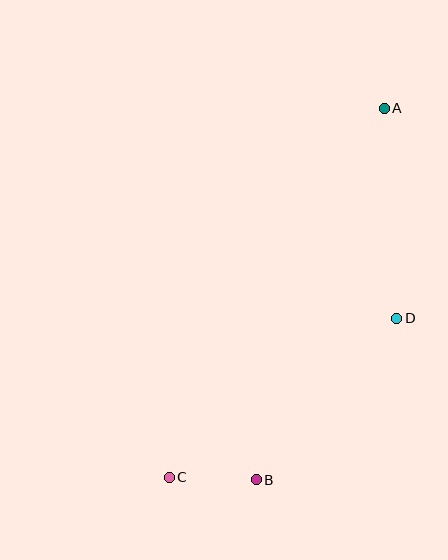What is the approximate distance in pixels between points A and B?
The distance between A and B is approximately 393 pixels.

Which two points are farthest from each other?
Points A and C are farthest from each other.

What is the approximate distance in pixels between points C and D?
The distance between C and D is approximately 277 pixels.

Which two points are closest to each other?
Points B and C are closest to each other.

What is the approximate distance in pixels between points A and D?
The distance between A and D is approximately 210 pixels.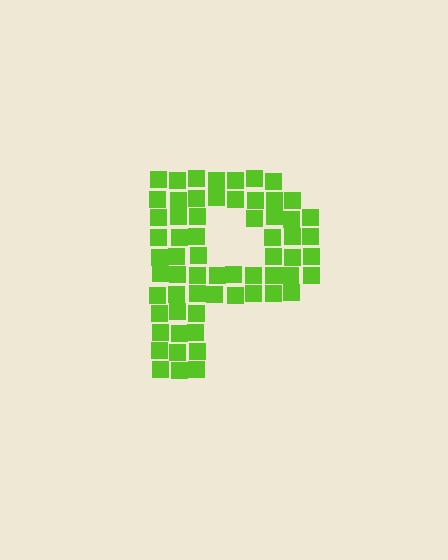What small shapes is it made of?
It is made of small squares.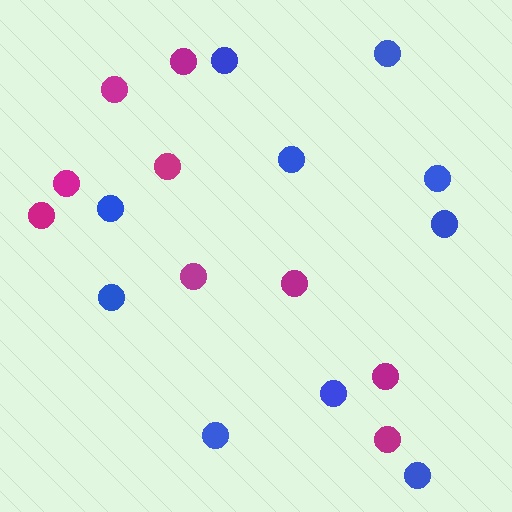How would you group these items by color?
There are 2 groups: one group of magenta circles (9) and one group of blue circles (10).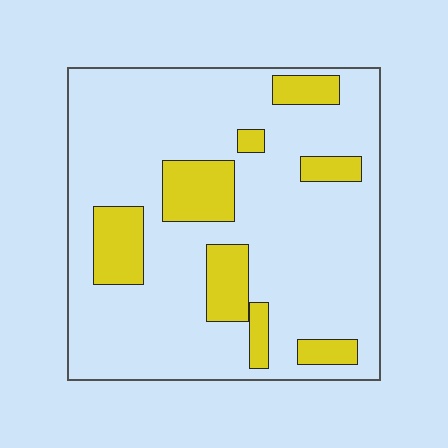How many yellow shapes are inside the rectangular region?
8.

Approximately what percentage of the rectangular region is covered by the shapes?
Approximately 20%.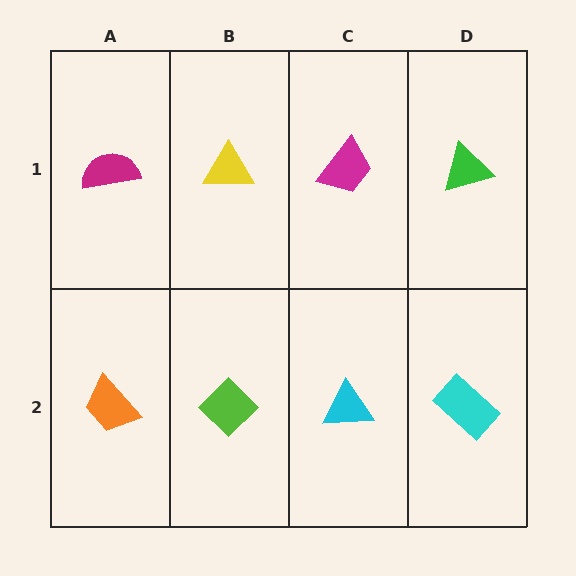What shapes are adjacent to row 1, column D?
A cyan rectangle (row 2, column D), a magenta trapezoid (row 1, column C).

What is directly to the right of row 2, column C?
A cyan rectangle.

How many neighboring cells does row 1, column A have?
2.